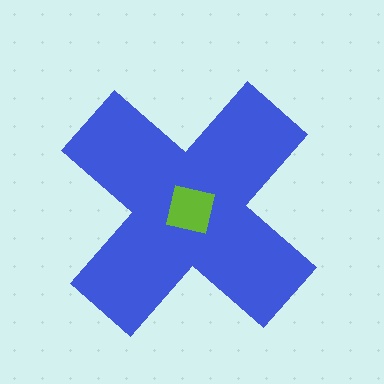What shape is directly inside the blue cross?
The lime square.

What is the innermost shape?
The lime square.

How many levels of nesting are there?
2.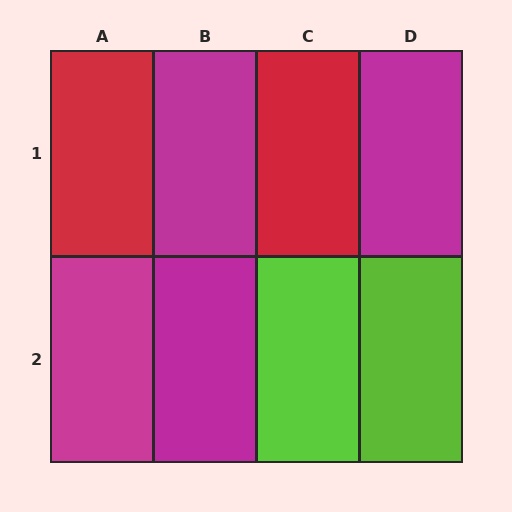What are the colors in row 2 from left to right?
Magenta, magenta, lime, lime.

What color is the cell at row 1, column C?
Red.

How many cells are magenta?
4 cells are magenta.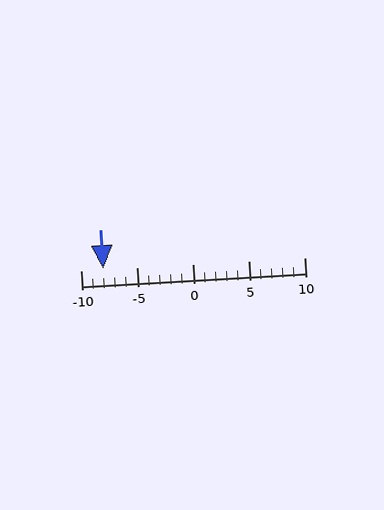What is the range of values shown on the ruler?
The ruler shows values from -10 to 10.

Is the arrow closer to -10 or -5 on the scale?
The arrow is closer to -10.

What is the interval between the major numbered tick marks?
The major tick marks are spaced 5 units apart.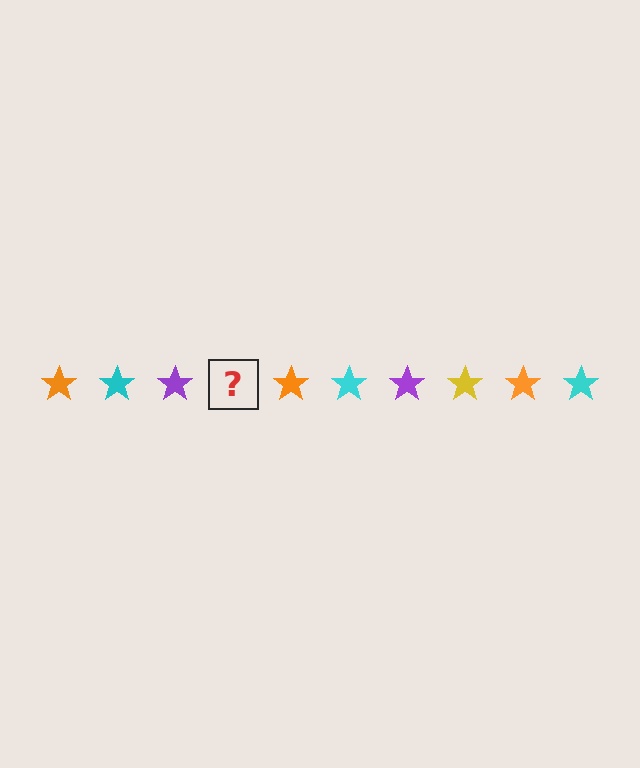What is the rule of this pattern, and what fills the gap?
The rule is that the pattern cycles through orange, cyan, purple, yellow stars. The gap should be filled with a yellow star.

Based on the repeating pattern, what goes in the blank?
The blank should be a yellow star.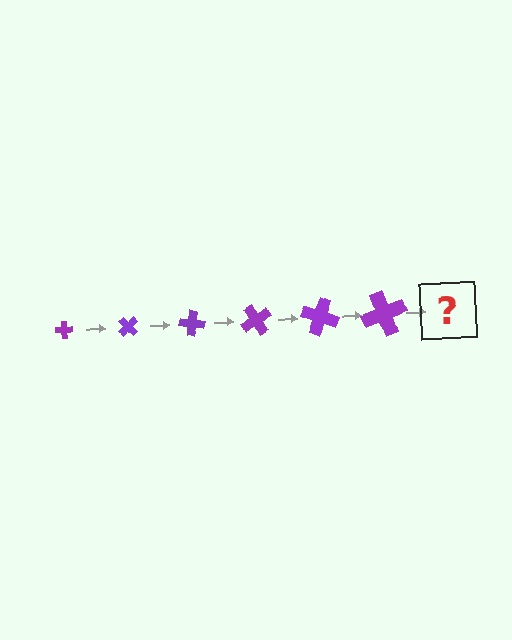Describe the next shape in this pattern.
It should be a cross, larger than the previous one and rotated 300 degrees from the start.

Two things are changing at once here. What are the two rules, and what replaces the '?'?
The two rules are that the cross grows larger each step and it rotates 50 degrees each step. The '?' should be a cross, larger than the previous one and rotated 300 degrees from the start.